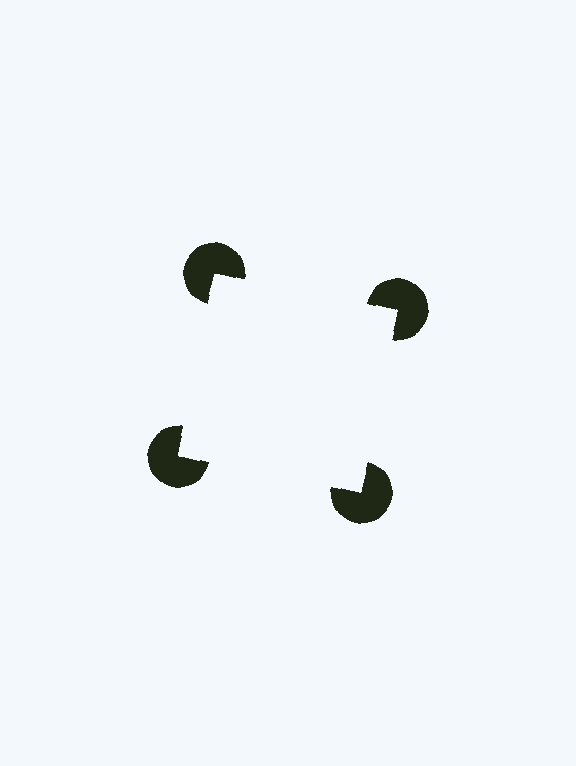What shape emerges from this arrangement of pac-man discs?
An illusory square — its edges are inferred from the aligned wedge cuts in the pac-man discs, not physically drawn.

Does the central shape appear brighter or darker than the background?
It typically appears slightly brighter than the background, even though no actual brightness change is drawn.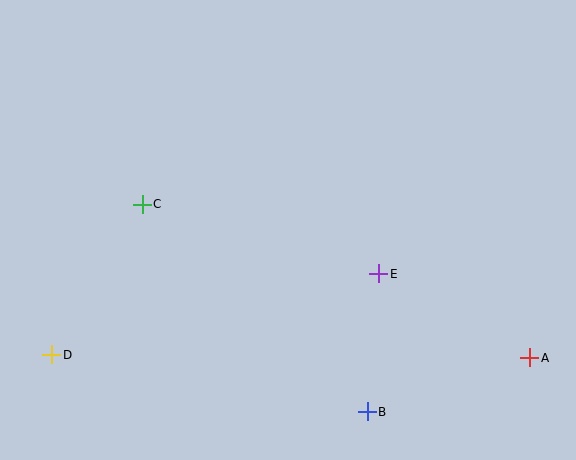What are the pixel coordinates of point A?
Point A is at (530, 358).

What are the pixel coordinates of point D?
Point D is at (52, 355).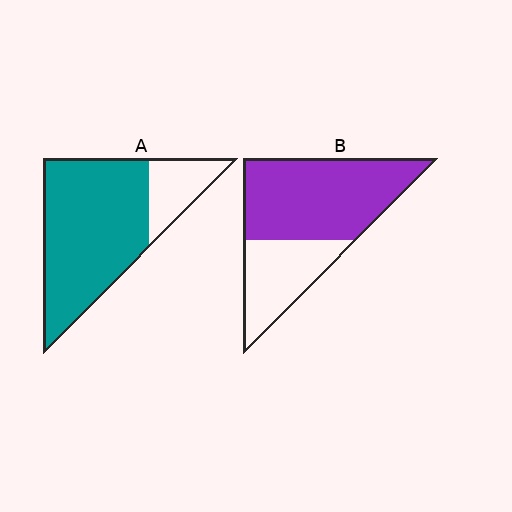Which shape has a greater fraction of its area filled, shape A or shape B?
Shape A.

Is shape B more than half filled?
Yes.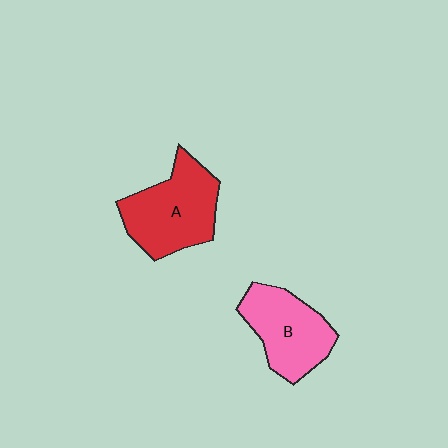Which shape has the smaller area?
Shape B (pink).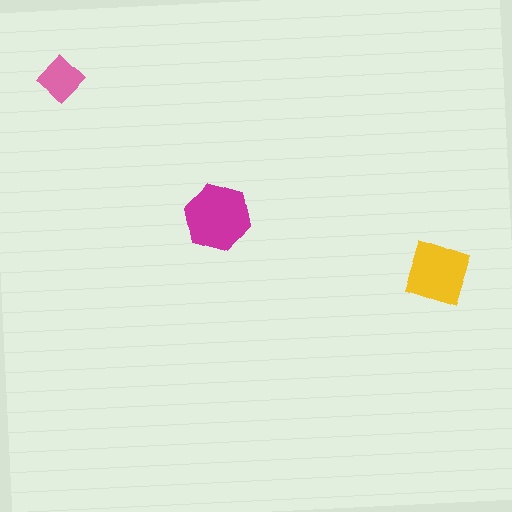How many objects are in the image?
There are 3 objects in the image.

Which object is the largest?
The magenta hexagon.